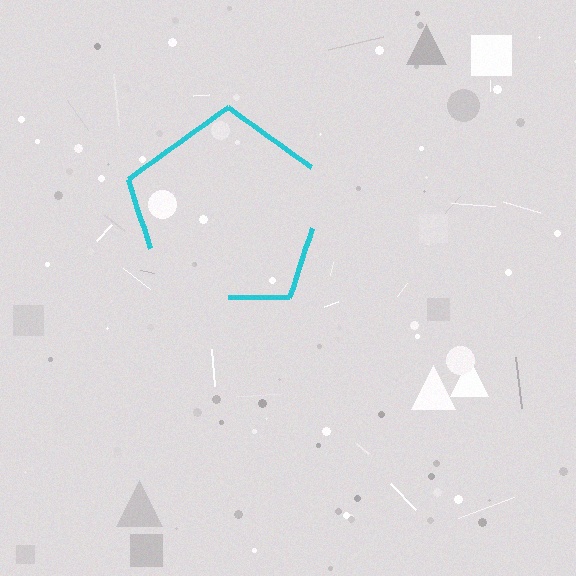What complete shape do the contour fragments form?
The contour fragments form a pentagon.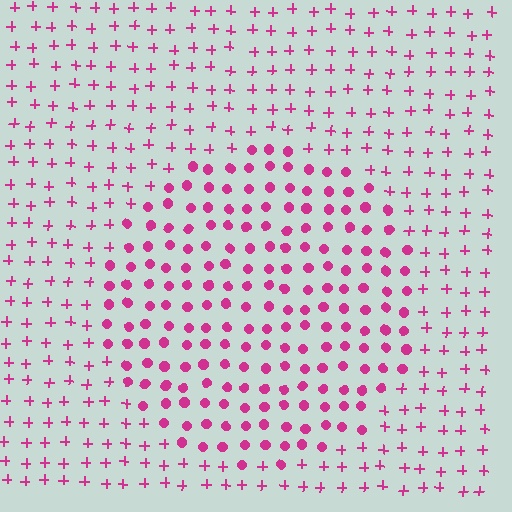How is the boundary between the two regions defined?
The boundary is defined by a change in element shape: circles inside vs. plus signs outside. All elements share the same color and spacing.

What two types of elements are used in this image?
The image uses circles inside the circle region and plus signs outside it.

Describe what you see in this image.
The image is filled with small magenta elements arranged in a uniform grid. A circle-shaped region contains circles, while the surrounding area contains plus signs. The boundary is defined purely by the change in element shape.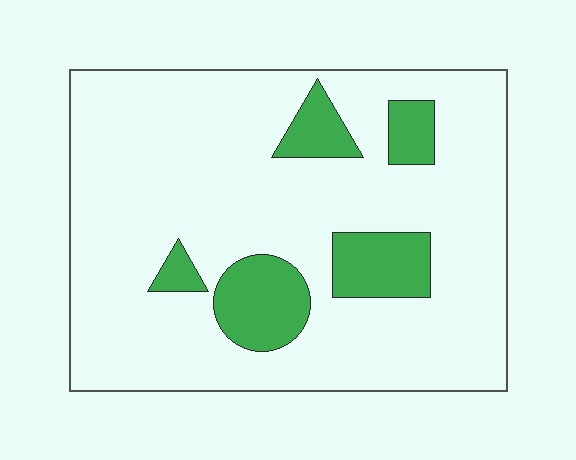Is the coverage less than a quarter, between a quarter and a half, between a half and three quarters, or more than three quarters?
Less than a quarter.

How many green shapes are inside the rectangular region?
5.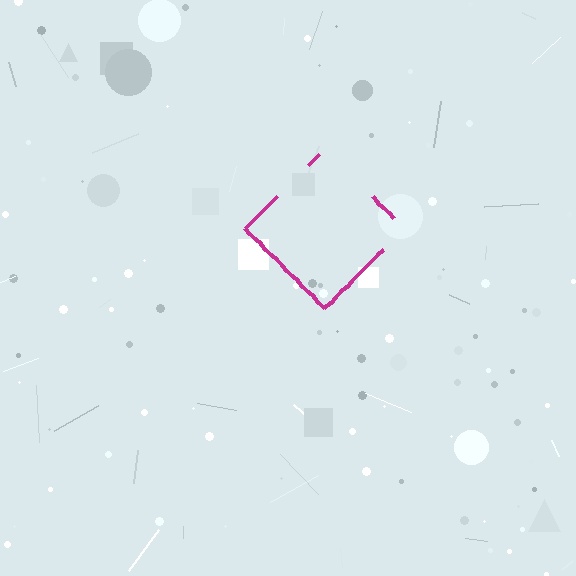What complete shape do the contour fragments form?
The contour fragments form a diamond.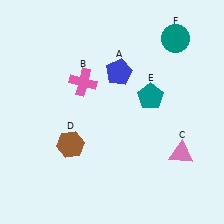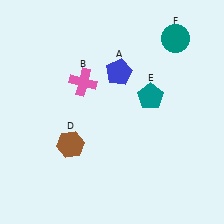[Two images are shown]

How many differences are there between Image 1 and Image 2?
There is 1 difference between the two images.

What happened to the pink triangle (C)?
The pink triangle (C) was removed in Image 2. It was in the bottom-right area of Image 1.